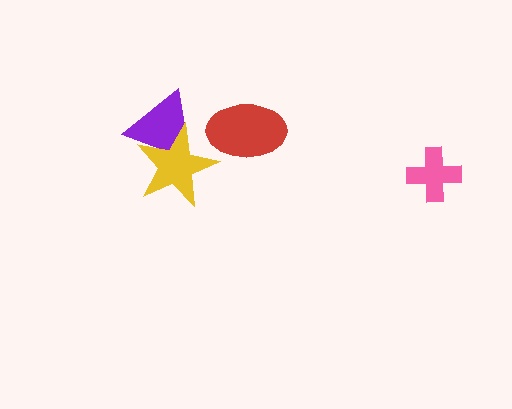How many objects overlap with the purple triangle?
1 object overlaps with the purple triangle.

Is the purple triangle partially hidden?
Yes, it is partially covered by another shape.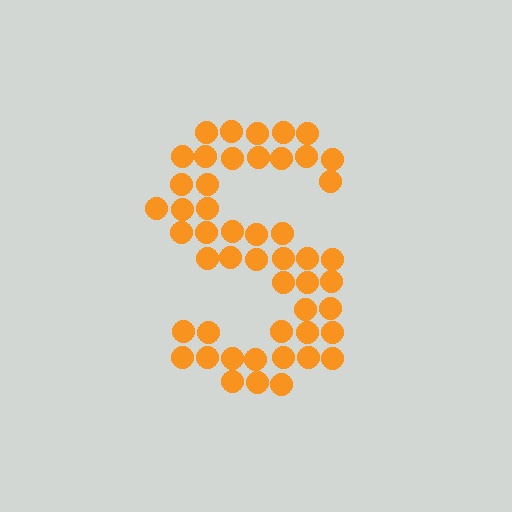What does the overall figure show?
The overall figure shows the letter S.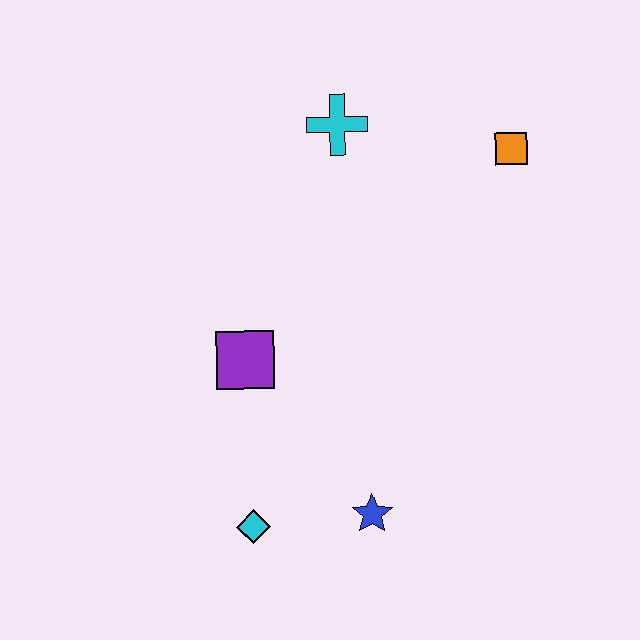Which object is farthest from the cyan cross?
The cyan diamond is farthest from the cyan cross.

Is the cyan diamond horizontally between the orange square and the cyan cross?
No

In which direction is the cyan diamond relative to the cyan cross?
The cyan diamond is below the cyan cross.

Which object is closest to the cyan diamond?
The blue star is closest to the cyan diamond.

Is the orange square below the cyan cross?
Yes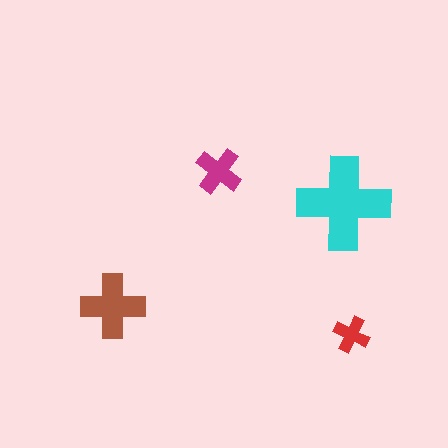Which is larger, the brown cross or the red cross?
The brown one.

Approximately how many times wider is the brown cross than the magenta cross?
About 1.5 times wider.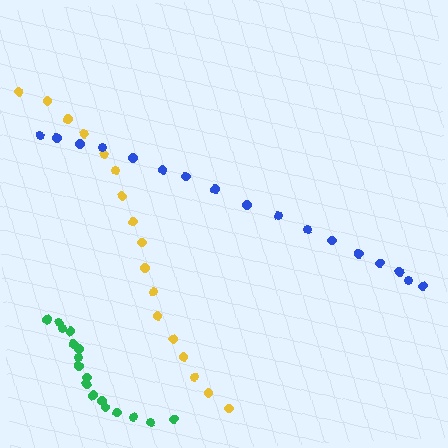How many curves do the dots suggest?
There are 3 distinct paths.